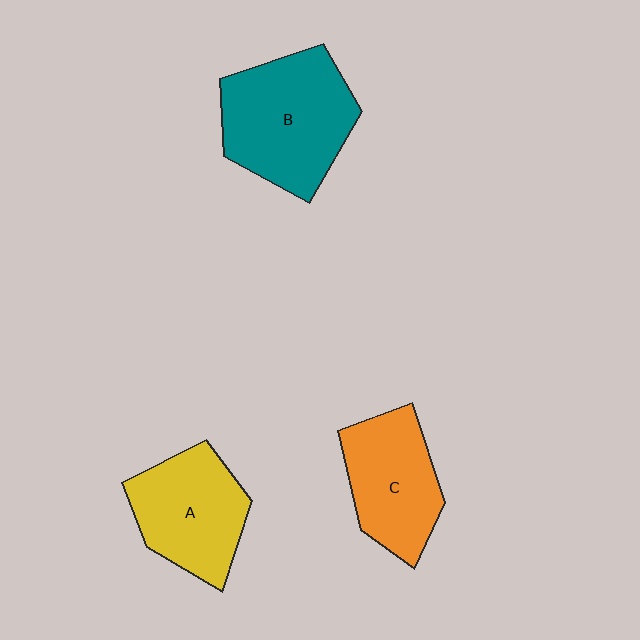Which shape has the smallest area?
Shape C (orange).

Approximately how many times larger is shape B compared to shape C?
Approximately 1.3 times.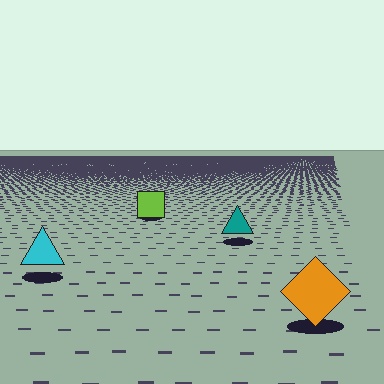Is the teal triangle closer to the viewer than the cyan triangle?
No. The cyan triangle is closer — you can tell from the texture gradient: the ground texture is coarser near it.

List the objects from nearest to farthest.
From nearest to farthest: the orange diamond, the cyan triangle, the teal triangle, the lime square.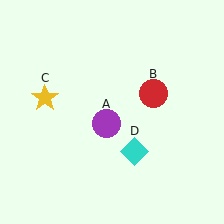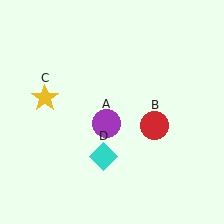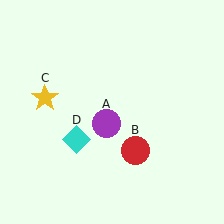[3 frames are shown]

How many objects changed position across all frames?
2 objects changed position: red circle (object B), cyan diamond (object D).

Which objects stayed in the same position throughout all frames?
Purple circle (object A) and yellow star (object C) remained stationary.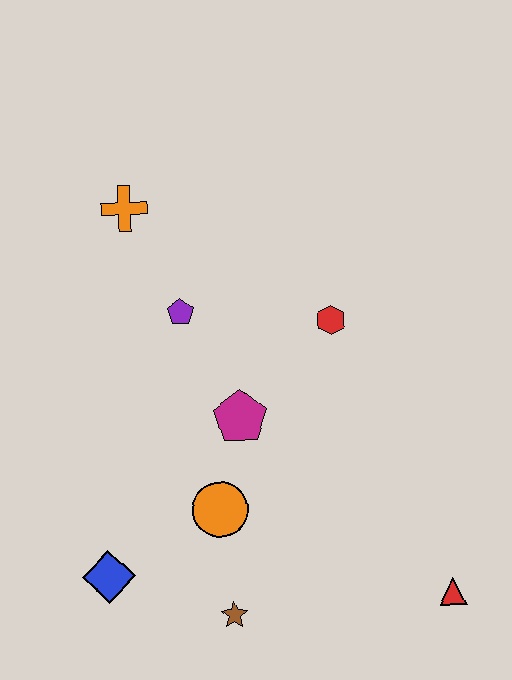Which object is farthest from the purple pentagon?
The red triangle is farthest from the purple pentagon.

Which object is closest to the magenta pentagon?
The orange circle is closest to the magenta pentagon.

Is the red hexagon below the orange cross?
Yes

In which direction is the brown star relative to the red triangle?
The brown star is to the left of the red triangle.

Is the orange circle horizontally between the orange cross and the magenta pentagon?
Yes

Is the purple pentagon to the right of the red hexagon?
No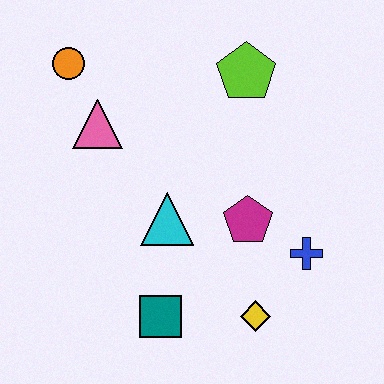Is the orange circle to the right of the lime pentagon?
No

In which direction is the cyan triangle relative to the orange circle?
The cyan triangle is below the orange circle.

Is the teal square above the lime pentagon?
No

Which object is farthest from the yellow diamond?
The orange circle is farthest from the yellow diamond.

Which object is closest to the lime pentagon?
The magenta pentagon is closest to the lime pentagon.